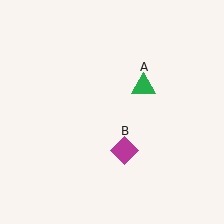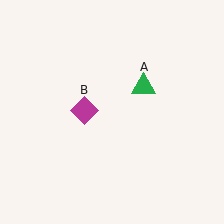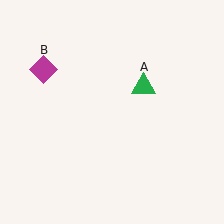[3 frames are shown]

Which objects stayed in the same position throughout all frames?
Green triangle (object A) remained stationary.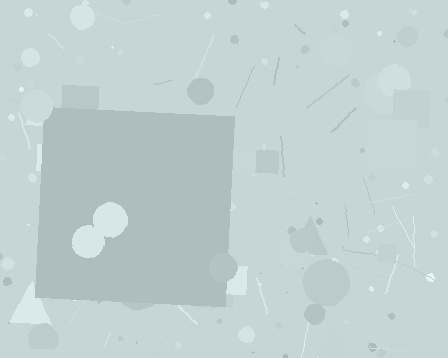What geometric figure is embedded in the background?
A square is embedded in the background.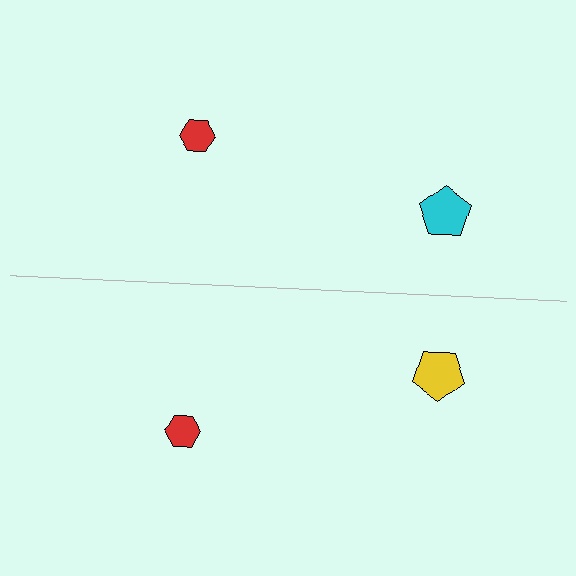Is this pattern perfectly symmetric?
No, the pattern is not perfectly symmetric. The yellow pentagon on the bottom side breaks the symmetry — its mirror counterpart is cyan.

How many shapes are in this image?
There are 4 shapes in this image.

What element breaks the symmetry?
The yellow pentagon on the bottom side breaks the symmetry — its mirror counterpart is cyan.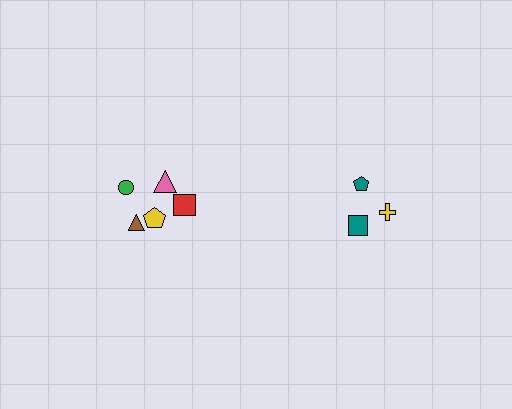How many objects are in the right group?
There are 3 objects.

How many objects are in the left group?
There are 5 objects.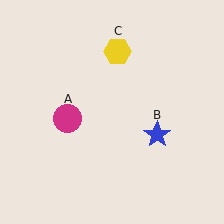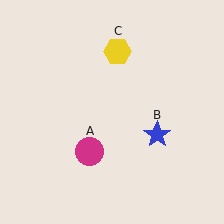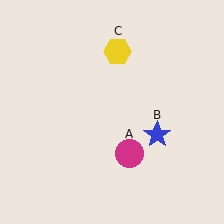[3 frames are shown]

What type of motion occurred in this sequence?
The magenta circle (object A) rotated counterclockwise around the center of the scene.